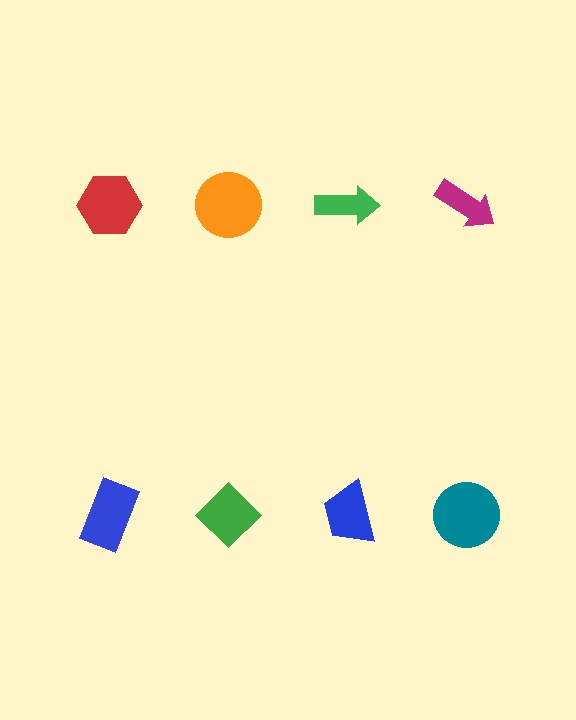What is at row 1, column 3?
A green arrow.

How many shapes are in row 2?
4 shapes.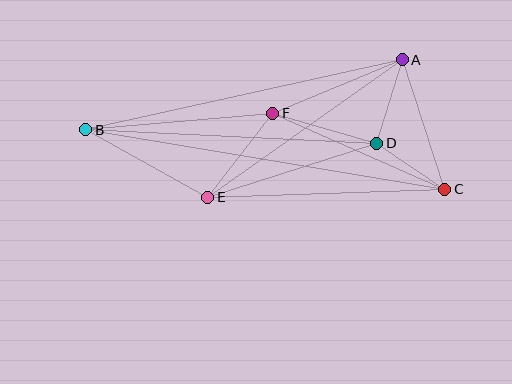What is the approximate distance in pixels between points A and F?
The distance between A and F is approximately 141 pixels.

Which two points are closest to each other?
Points C and D are closest to each other.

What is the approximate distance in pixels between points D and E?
The distance between D and E is approximately 177 pixels.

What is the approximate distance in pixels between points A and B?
The distance between A and B is approximately 324 pixels.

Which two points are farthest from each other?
Points B and C are farthest from each other.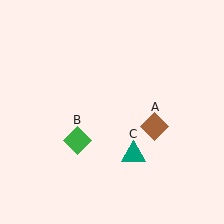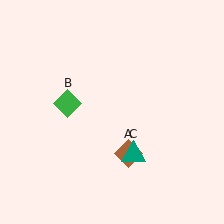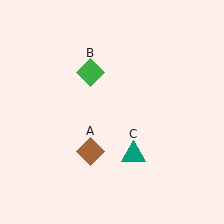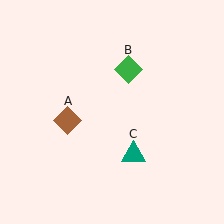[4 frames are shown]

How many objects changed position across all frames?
2 objects changed position: brown diamond (object A), green diamond (object B).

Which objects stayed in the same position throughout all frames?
Teal triangle (object C) remained stationary.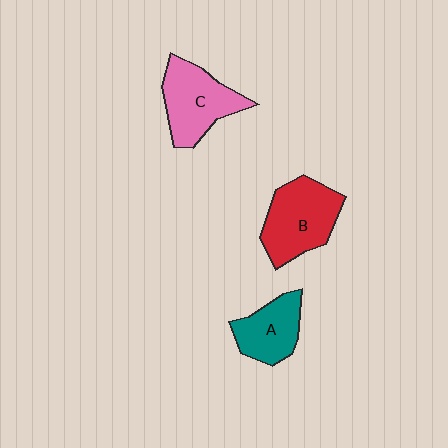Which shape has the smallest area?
Shape A (teal).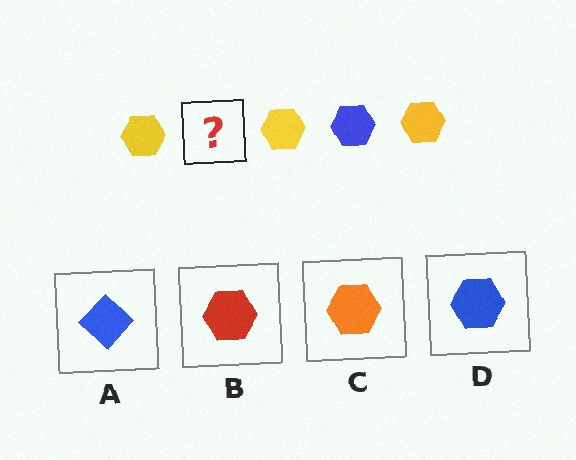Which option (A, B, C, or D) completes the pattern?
D.